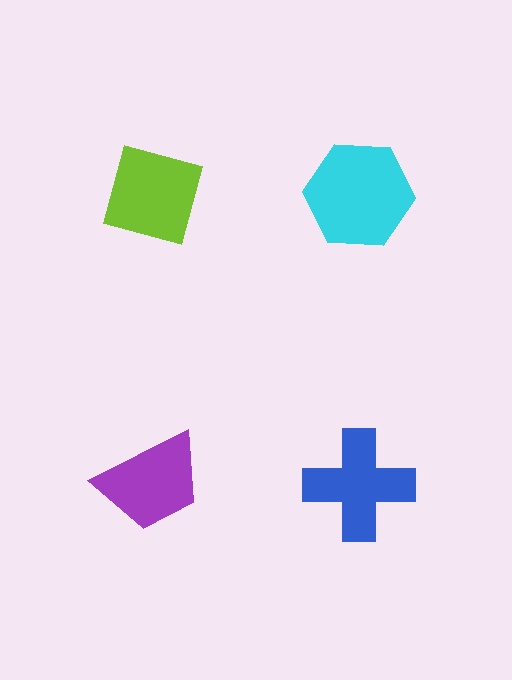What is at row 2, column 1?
A purple trapezoid.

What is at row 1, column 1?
A lime square.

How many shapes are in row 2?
2 shapes.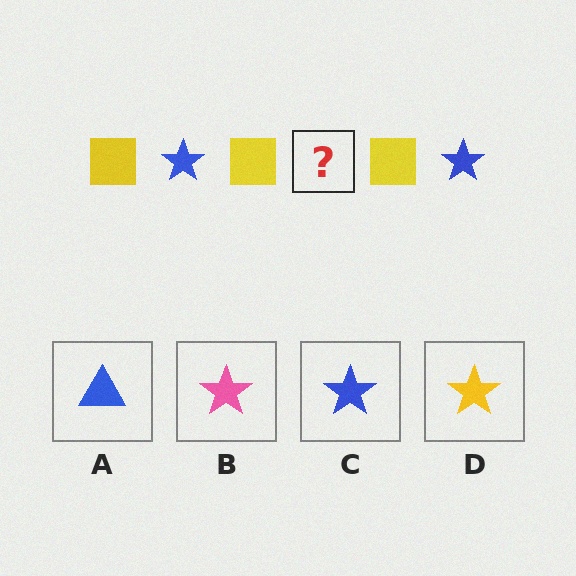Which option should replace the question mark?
Option C.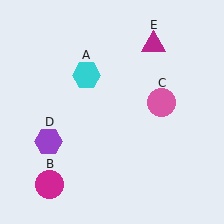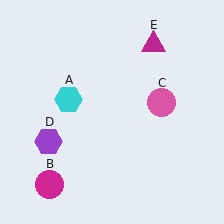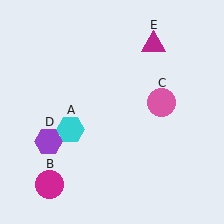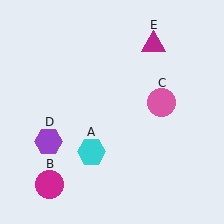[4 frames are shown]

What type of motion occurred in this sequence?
The cyan hexagon (object A) rotated counterclockwise around the center of the scene.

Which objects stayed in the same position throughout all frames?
Magenta circle (object B) and pink circle (object C) and purple hexagon (object D) and magenta triangle (object E) remained stationary.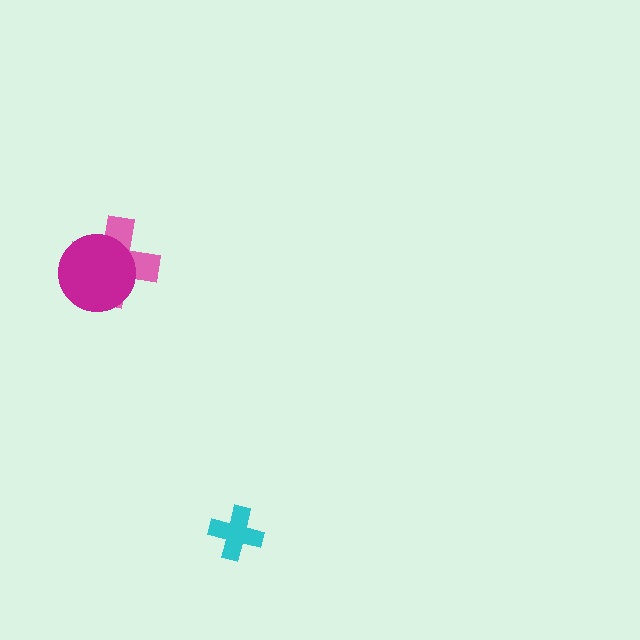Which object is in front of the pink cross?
The magenta circle is in front of the pink cross.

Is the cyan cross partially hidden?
No, no other shape covers it.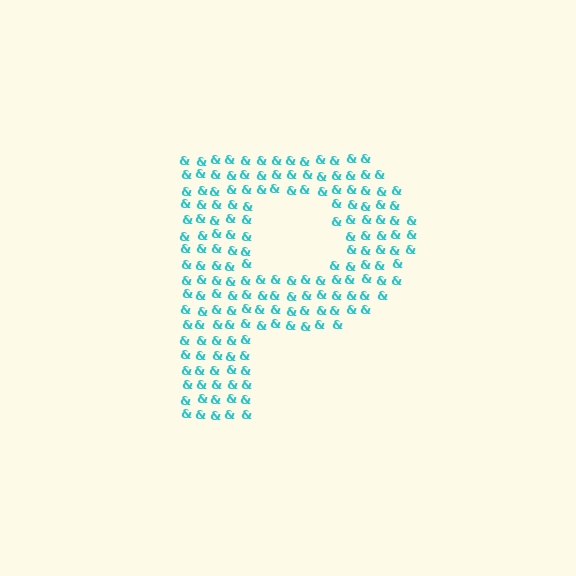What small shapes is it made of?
It is made of small ampersands.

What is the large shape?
The large shape is the letter P.